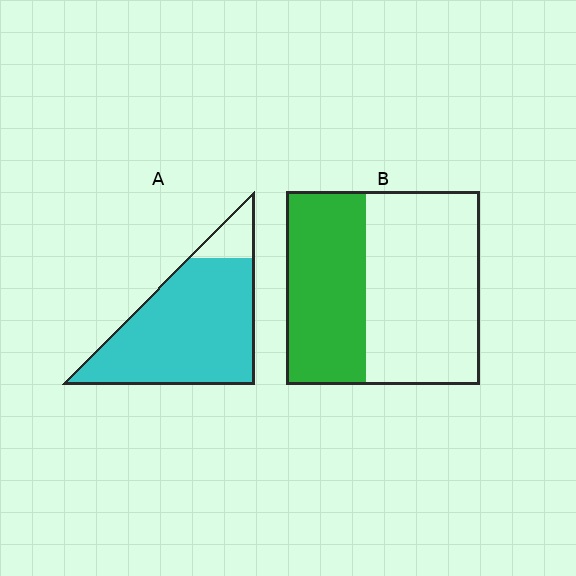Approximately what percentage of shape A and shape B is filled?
A is approximately 90% and B is approximately 40%.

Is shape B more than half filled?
No.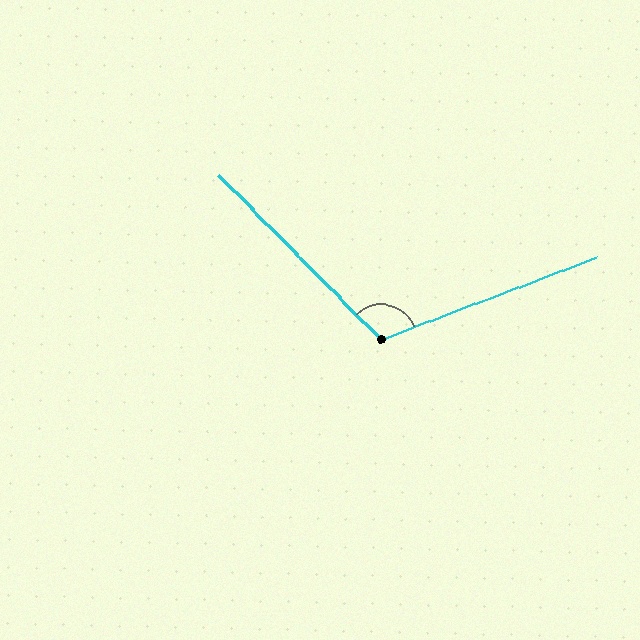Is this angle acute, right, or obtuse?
It is obtuse.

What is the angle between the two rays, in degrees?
Approximately 114 degrees.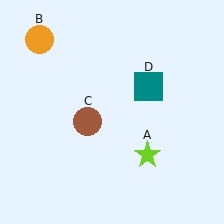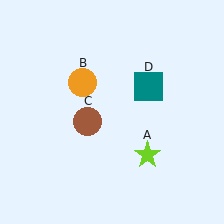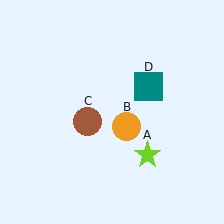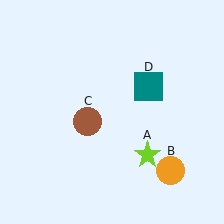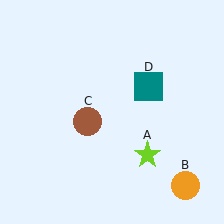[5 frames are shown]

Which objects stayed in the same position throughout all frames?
Lime star (object A) and brown circle (object C) and teal square (object D) remained stationary.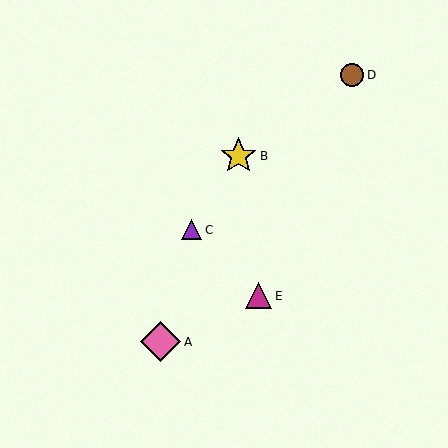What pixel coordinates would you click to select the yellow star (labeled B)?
Click at (239, 156) to select the yellow star B.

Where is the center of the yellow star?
The center of the yellow star is at (239, 156).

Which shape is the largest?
The pink diamond (labeled A) is the largest.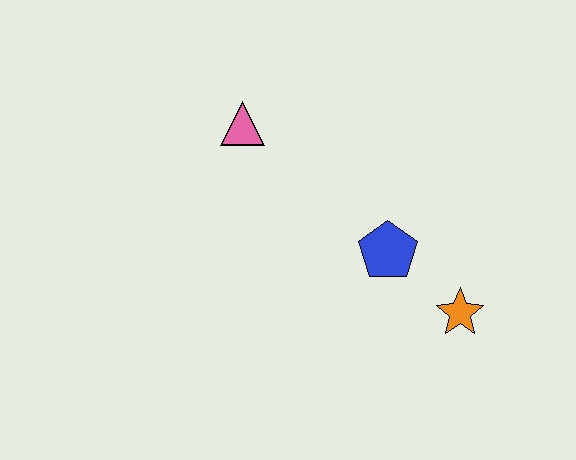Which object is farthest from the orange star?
The pink triangle is farthest from the orange star.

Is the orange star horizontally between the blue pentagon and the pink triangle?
No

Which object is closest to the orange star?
The blue pentagon is closest to the orange star.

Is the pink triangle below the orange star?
No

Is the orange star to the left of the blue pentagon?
No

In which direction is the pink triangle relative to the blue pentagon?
The pink triangle is to the left of the blue pentagon.